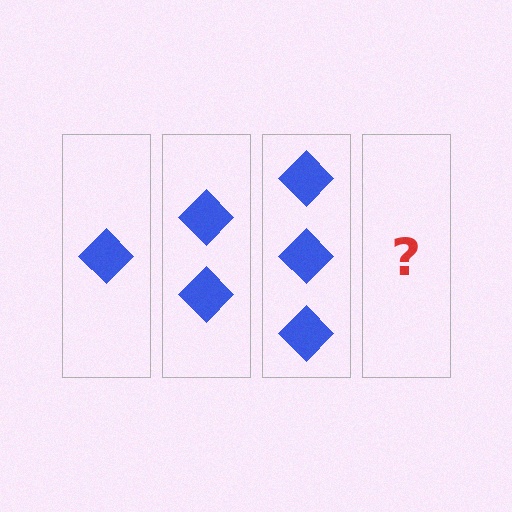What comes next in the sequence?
The next element should be 4 diamonds.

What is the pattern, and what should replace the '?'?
The pattern is that each step adds one more diamond. The '?' should be 4 diamonds.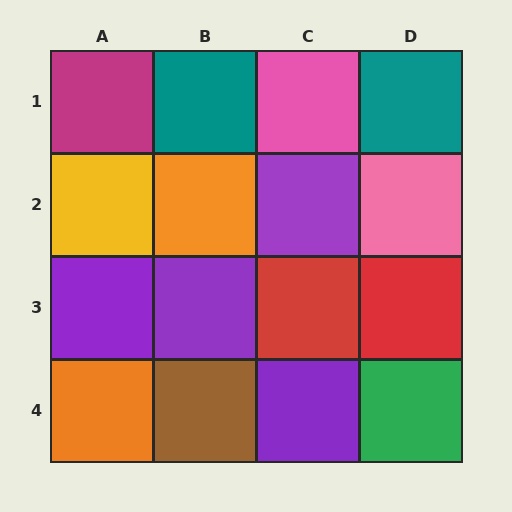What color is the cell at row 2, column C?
Purple.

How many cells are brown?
1 cell is brown.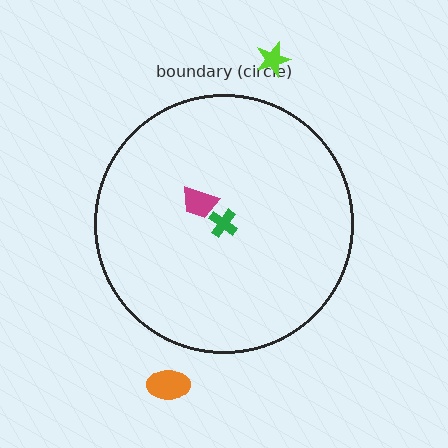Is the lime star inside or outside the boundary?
Outside.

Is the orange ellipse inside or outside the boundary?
Outside.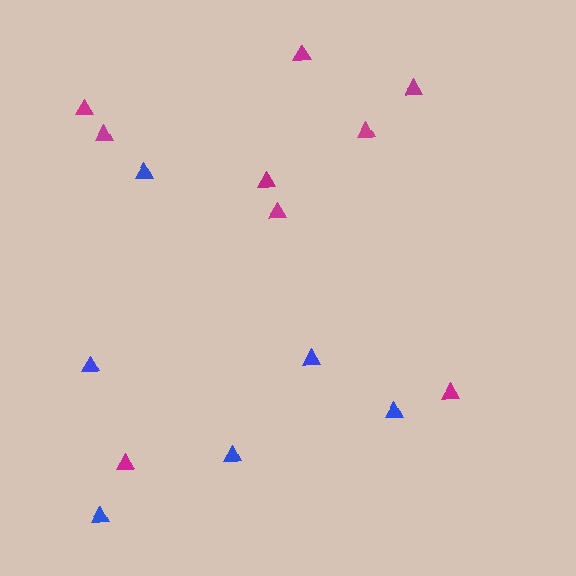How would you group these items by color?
There are 2 groups: one group of magenta triangles (9) and one group of blue triangles (6).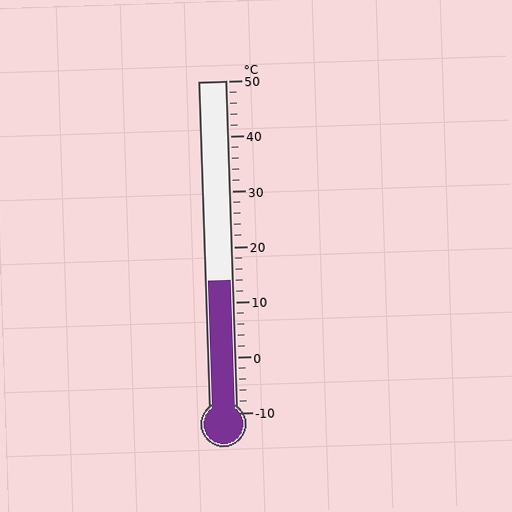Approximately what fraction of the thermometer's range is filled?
The thermometer is filled to approximately 40% of its range.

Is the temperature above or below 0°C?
The temperature is above 0°C.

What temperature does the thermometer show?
The thermometer shows approximately 14°C.